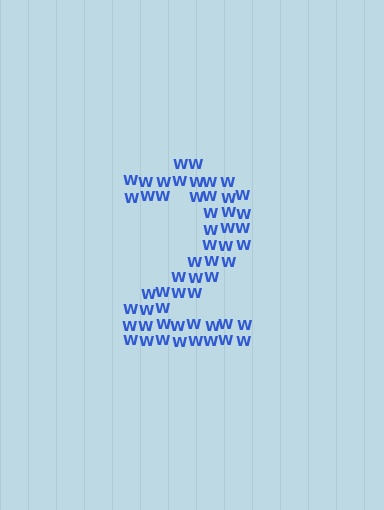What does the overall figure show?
The overall figure shows the digit 2.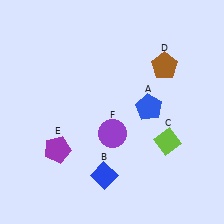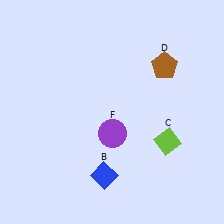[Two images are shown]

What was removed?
The blue pentagon (A), the purple pentagon (E) were removed in Image 2.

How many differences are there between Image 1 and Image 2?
There are 2 differences between the two images.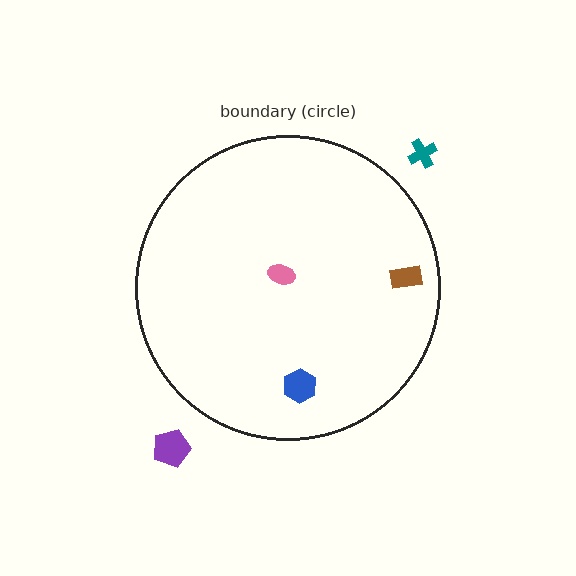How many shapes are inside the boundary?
3 inside, 2 outside.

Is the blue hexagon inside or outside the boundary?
Inside.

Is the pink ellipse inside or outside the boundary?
Inside.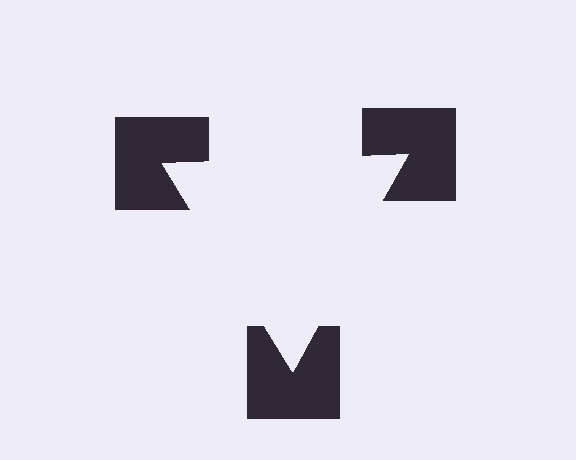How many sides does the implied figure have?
3 sides.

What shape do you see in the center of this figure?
An illusory triangle — its edges are inferred from the aligned wedge cuts in the notched squares, not physically drawn.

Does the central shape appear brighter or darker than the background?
It typically appears slightly brighter than the background, even though no actual brightness change is drawn.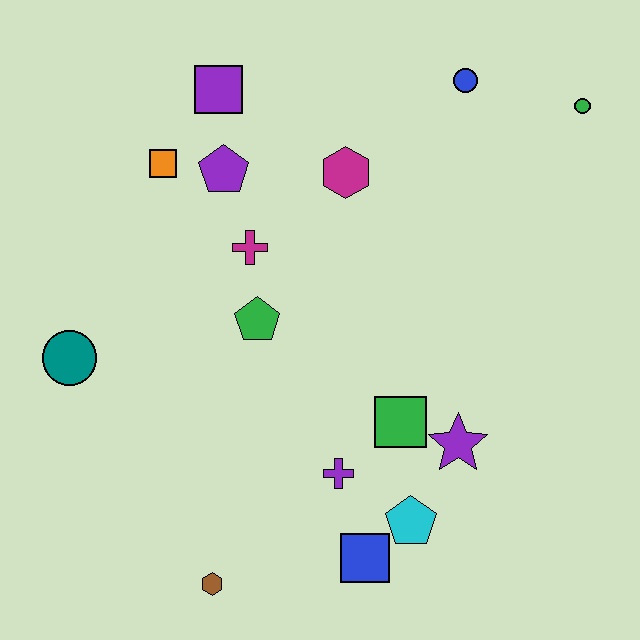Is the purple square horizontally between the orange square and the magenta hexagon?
Yes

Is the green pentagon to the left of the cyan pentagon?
Yes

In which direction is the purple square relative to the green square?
The purple square is above the green square.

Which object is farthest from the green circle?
The brown hexagon is farthest from the green circle.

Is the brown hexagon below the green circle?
Yes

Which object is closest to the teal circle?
The green pentagon is closest to the teal circle.